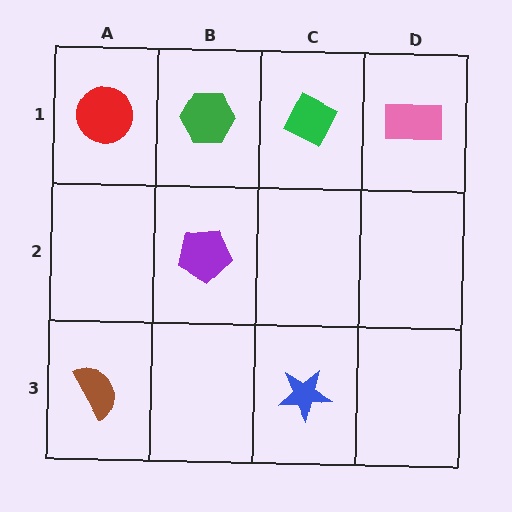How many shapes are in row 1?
4 shapes.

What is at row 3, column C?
A blue star.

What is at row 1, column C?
A green diamond.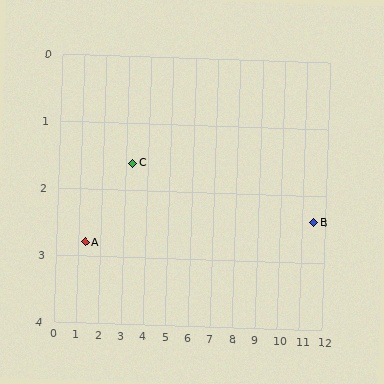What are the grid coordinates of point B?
Point B is at approximately (11.5, 2.4).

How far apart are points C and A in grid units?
Points C and A are about 2.3 grid units apart.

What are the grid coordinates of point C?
Point C is at approximately (3.3, 1.6).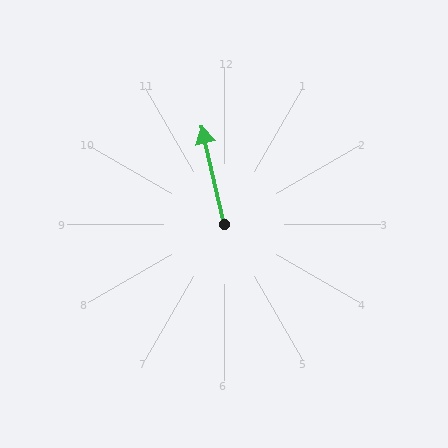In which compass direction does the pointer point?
North.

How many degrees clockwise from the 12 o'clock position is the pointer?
Approximately 347 degrees.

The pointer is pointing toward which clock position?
Roughly 12 o'clock.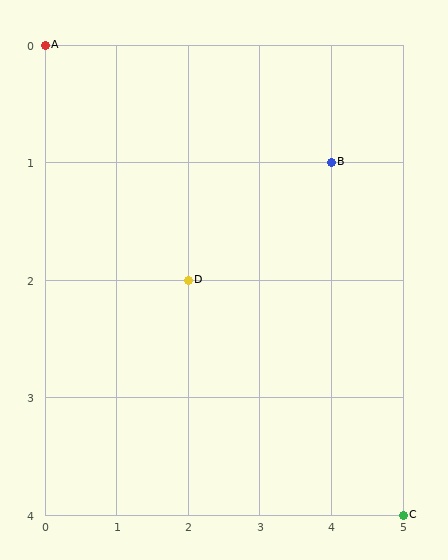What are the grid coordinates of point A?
Point A is at grid coordinates (0, 0).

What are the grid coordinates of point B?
Point B is at grid coordinates (4, 1).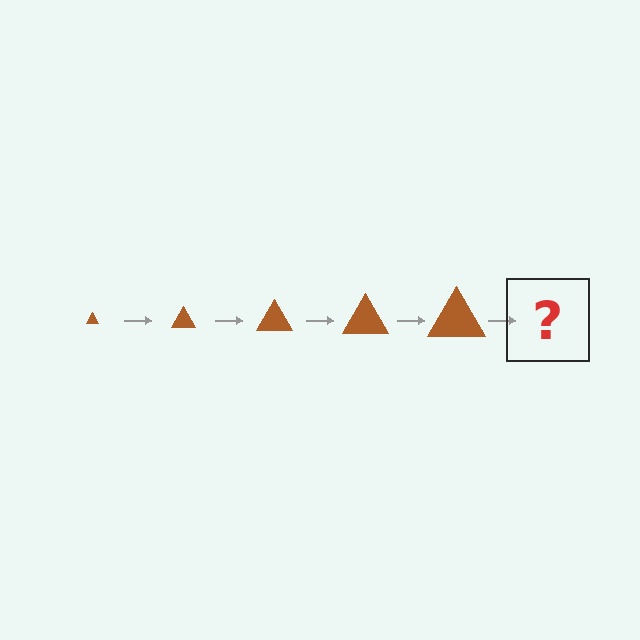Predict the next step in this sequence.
The next step is a brown triangle, larger than the previous one.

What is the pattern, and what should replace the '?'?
The pattern is that the triangle gets progressively larger each step. The '?' should be a brown triangle, larger than the previous one.